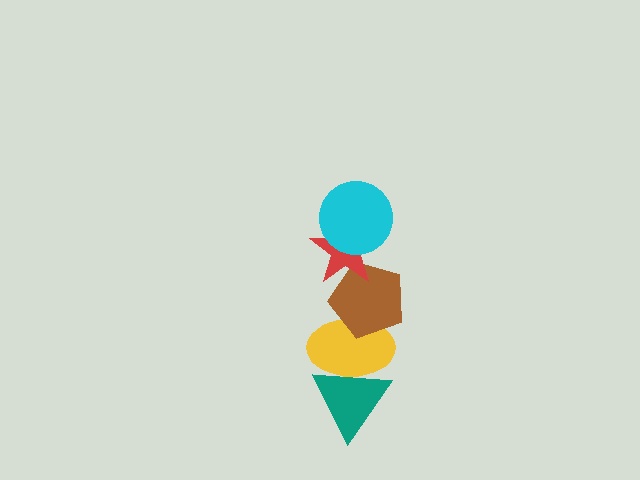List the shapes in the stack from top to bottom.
From top to bottom: the cyan circle, the red star, the brown pentagon, the yellow ellipse, the teal triangle.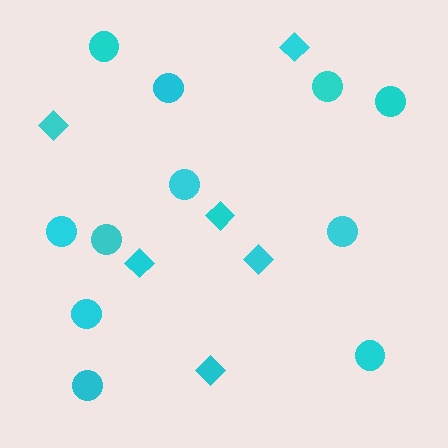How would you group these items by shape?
There are 2 groups: one group of diamonds (6) and one group of circles (11).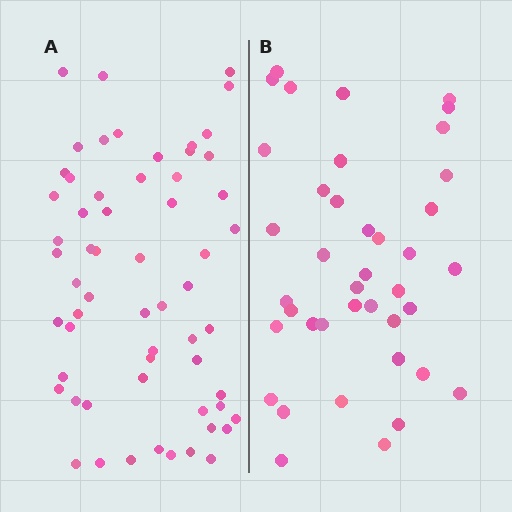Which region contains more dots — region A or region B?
Region A (the left region) has more dots.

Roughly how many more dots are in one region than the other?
Region A has approximately 20 more dots than region B.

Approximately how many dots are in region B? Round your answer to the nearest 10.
About 40 dots.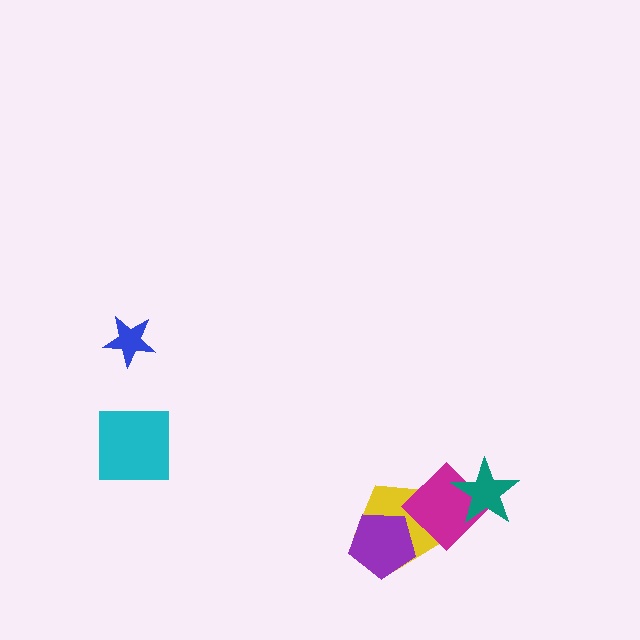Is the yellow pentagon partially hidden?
Yes, it is partially covered by another shape.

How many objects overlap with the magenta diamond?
2 objects overlap with the magenta diamond.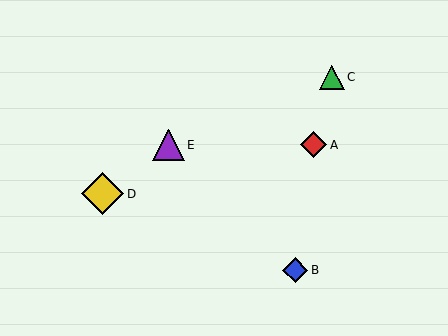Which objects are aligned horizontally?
Objects A, E are aligned horizontally.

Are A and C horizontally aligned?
No, A is at y≈145 and C is at y≈77.